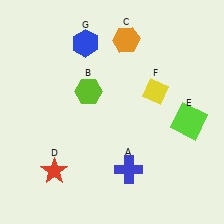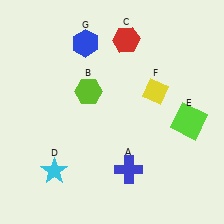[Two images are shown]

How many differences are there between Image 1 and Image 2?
There are 2 differences between the two images.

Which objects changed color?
C changed from orange to red. D changed from red to cyan.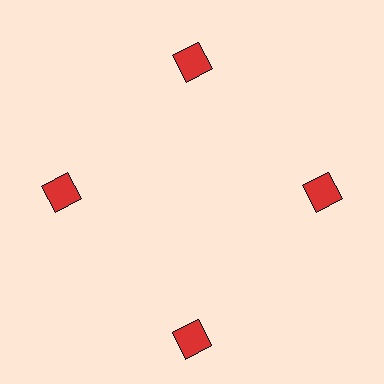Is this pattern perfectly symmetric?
No. The 4 red squares are arranged in a ring, but one element near the 6 o'clock position is pushed outward from the center, breaking the 4-fold rotational symmetry.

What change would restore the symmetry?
The symmetry would be restored by moving it inward, back onto the ring so that all 4 squares sit at equal angles and equal distance from the center.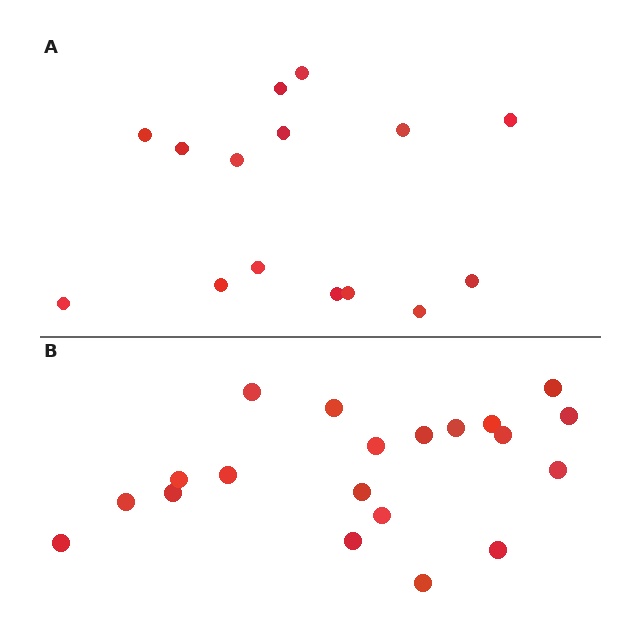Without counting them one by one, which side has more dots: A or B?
Region B (the bottom region) has more dots.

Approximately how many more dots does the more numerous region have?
Region B has about 5 more dots than region A.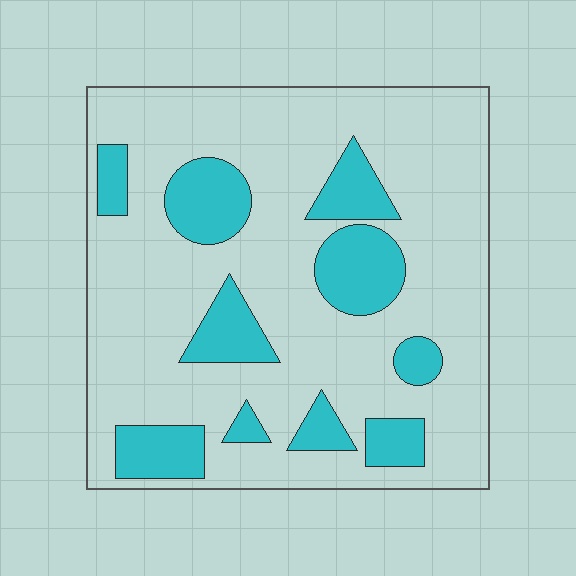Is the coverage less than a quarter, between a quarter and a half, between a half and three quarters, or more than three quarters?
Less than a quarter.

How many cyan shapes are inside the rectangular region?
10.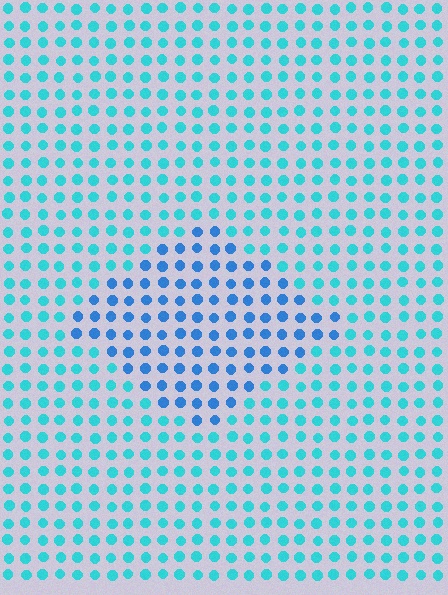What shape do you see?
I see a diamond.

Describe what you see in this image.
The image is filled with small cyan elements in a uniform arrangement. A diamond-shaped region is visible where the elements are tinted to a slightly different hue, forming a subtle color boundary.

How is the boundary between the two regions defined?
The boundary is defined purely by a slight shift in hue (about 30 degrees). Spacing, size, and orientation are identical on both sides.